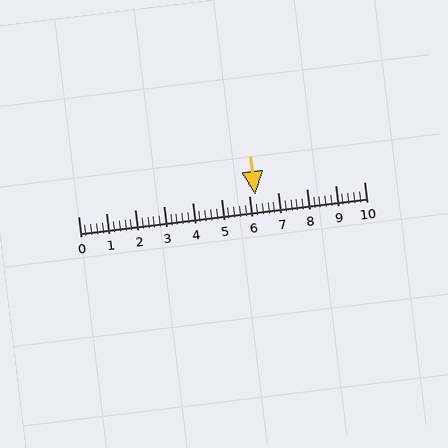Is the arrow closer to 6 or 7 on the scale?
The arrow is closer to 6.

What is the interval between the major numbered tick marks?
The major tick marks are spaced 1 units apart.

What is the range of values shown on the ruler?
The ruler shows values from 0 to 10.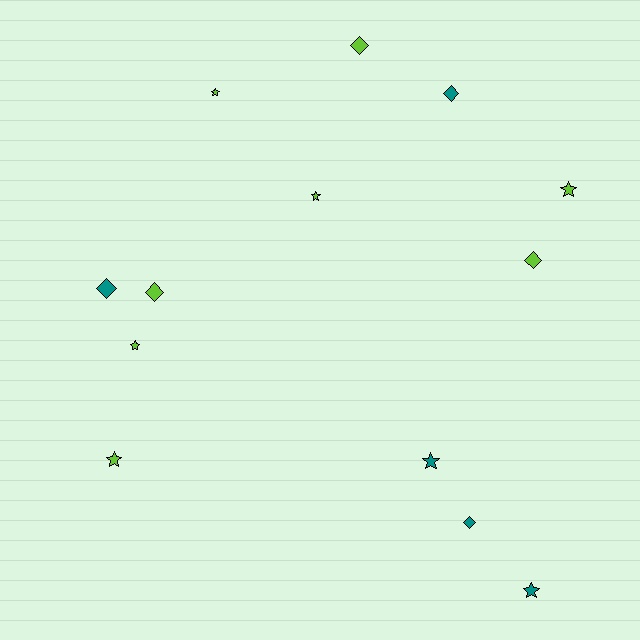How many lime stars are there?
There are 5 lime stars.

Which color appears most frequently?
Lime, with 8 objects.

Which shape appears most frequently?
Star, with 7 objects.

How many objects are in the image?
There are 13 objects.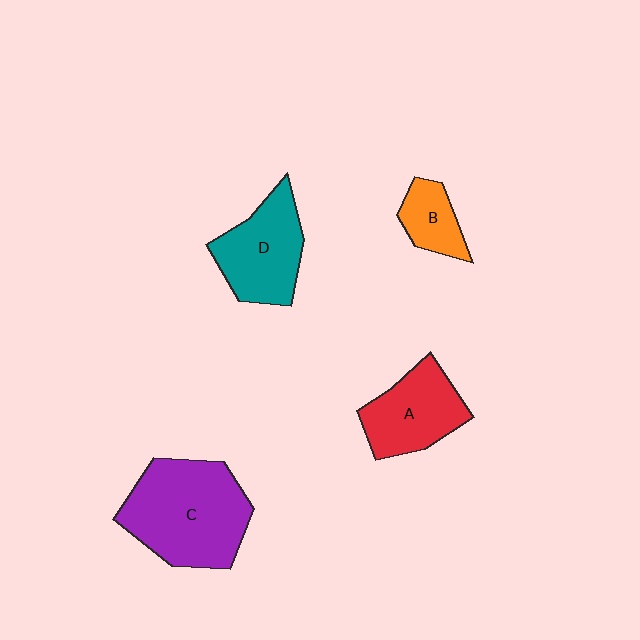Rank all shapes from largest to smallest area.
From largest to smallest: C (purple), D (teal), A (red), B (orange).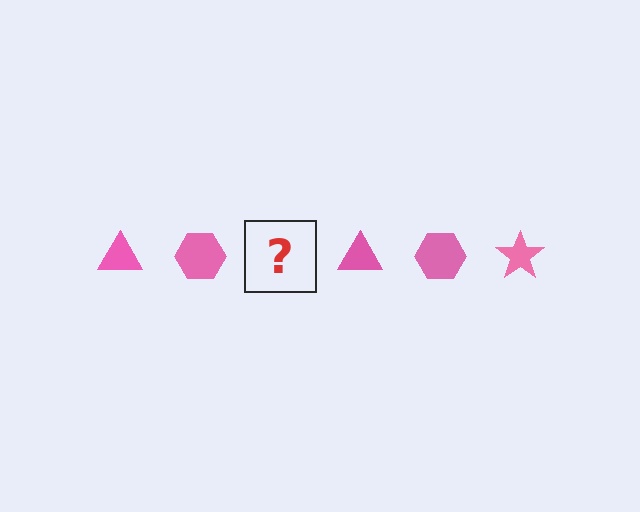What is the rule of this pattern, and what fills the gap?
The rule is that the pattern cycles through triangle, hexagon, star shapes in pink. The gap should be filled with a pink star.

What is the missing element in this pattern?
The missing element is a pink star.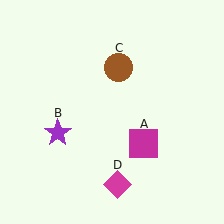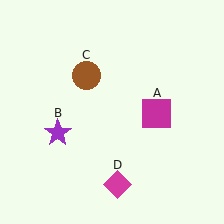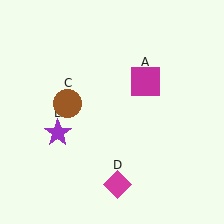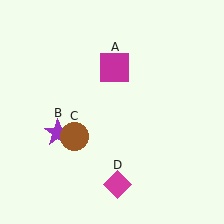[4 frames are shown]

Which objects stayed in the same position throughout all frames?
Purple star (object B) and magenta diamond (object D) remained stationary.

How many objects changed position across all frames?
2 objects changed position: magenta square (object A), brown circle (object C).